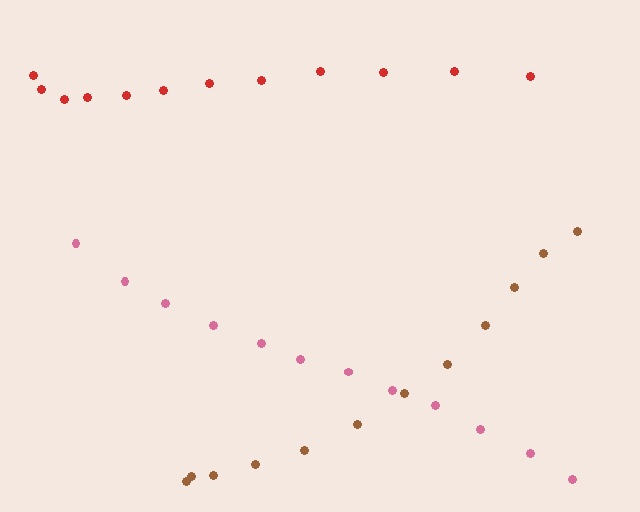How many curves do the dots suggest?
There are 3 distinct paths.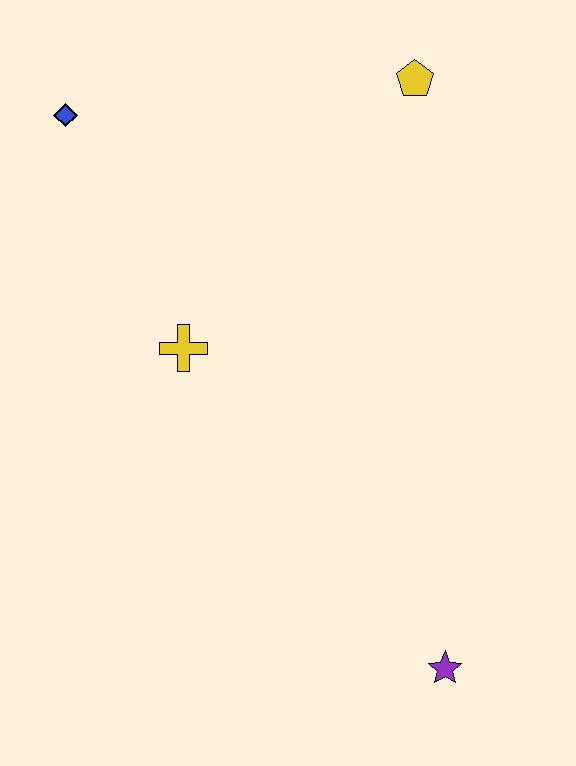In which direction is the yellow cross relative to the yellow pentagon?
The yellow cross is below the yellow pentagon.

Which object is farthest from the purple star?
The blue diamond is farthest from the purple star.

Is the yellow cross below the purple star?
No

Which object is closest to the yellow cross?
The blue diamond is closest to the yellow cross.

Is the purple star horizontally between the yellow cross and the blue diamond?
No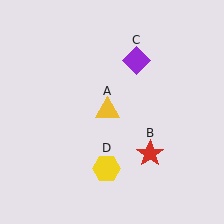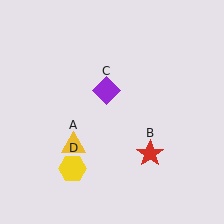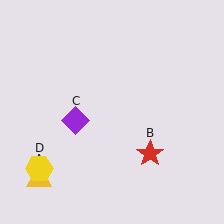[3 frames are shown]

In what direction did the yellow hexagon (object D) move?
The yellow hexagon (object D) moved left.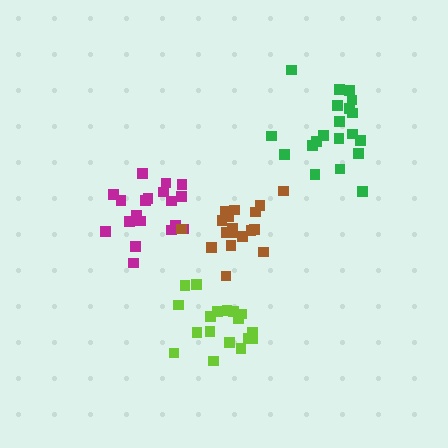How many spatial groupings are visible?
There are 4 spatial groupings.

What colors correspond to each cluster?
The clusters are colored: lime, green, magenta, brown.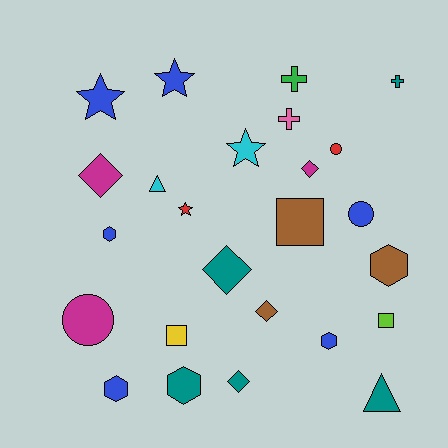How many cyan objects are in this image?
There are 2 cyan objects.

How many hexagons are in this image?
There are 5 hexagons.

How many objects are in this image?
There are 25 objects.